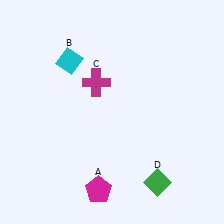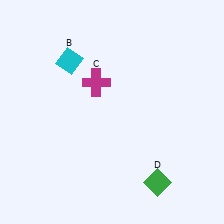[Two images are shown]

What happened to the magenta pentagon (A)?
The magenta pentagon (A) was removed in Image 2. It was in the bottom-left area of Image 1.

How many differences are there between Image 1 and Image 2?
There is 1 difference between the two images.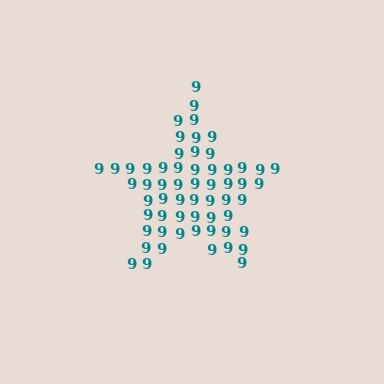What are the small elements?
The small elements are digit 9's.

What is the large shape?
The large shape is a star.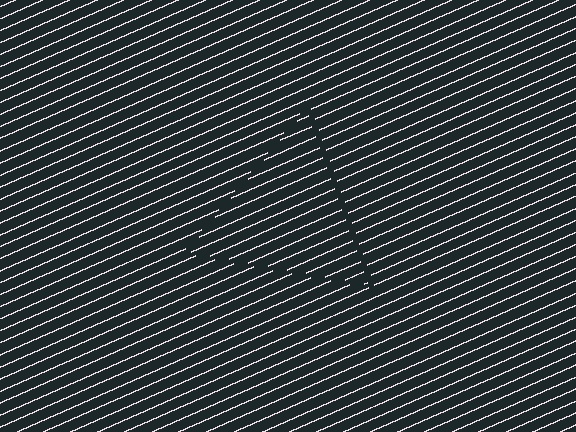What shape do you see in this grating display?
An illusory triangle. The interior of the shape contains the same grating, shifted by half a period — the contour is defined by the phase discontinuity where line-ends from the inner and outer gratings abut.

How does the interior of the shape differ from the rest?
The interior of the shape contains the same grating, shifted by half a period — the contour is defined by the phase discontinuity where line-ends from the inner and outer gratings abut.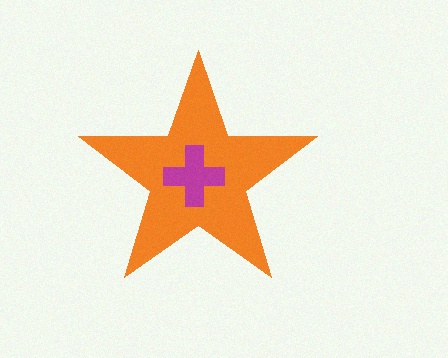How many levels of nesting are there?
2.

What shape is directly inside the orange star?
The magenta cross.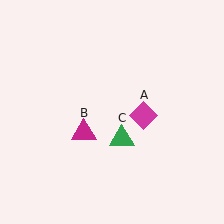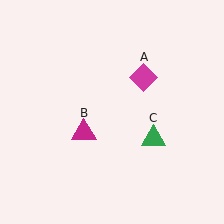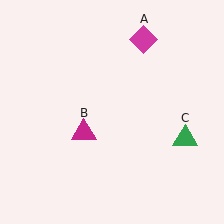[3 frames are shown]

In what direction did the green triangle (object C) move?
The green triangle (object C) moved right.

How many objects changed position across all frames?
2 objects changed position: magenta diamond (object A), green triangle (object C).